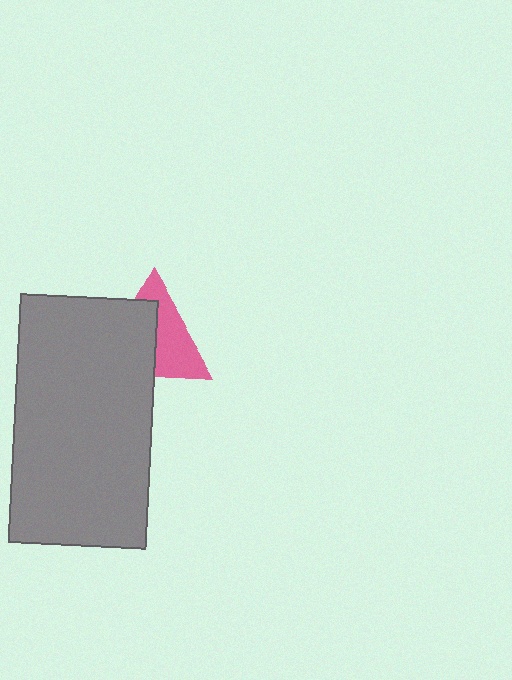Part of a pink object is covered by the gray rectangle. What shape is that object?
It is a triangle.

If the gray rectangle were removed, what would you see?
You would see the complete pink triangle.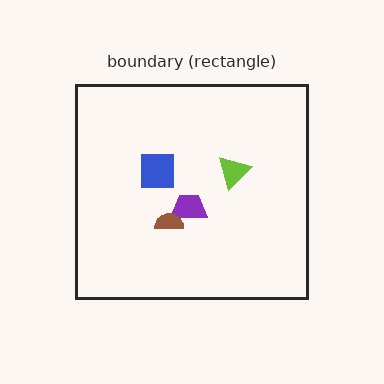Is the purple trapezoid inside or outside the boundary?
Inside.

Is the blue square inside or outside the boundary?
Inside.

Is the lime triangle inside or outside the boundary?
Inside.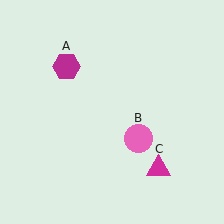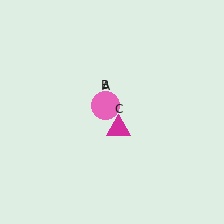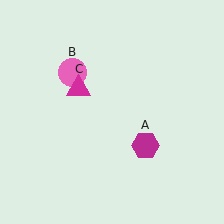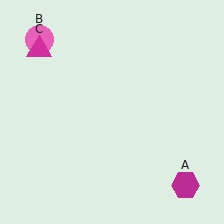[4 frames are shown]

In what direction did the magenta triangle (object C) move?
The magenta triangle (object C) moved up and to the left.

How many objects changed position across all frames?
3 objects changed position: magenta hexagon (object A), pink circle (object B), magenta triangle (object C).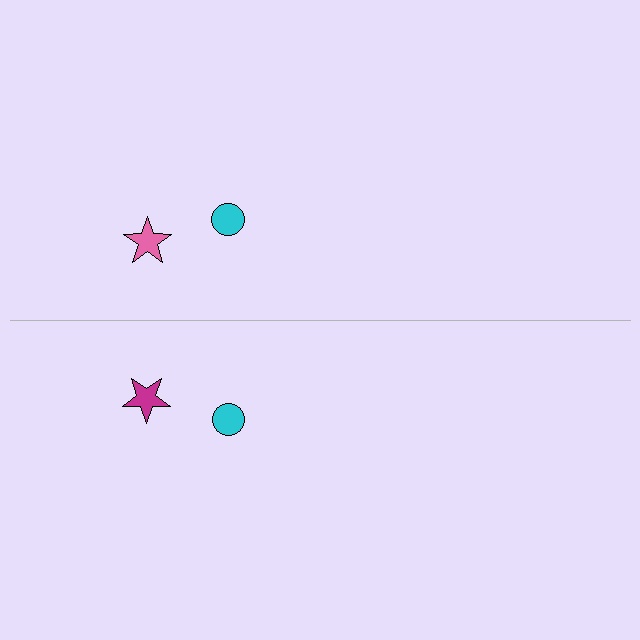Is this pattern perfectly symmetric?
No, the pattern is not perfectly symmetric. The magenta star on the bottom side breaks the symmetry — its mirror counterpart is pink.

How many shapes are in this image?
There are 4 shapes in this image.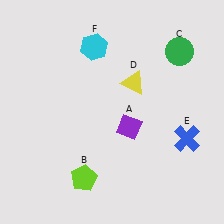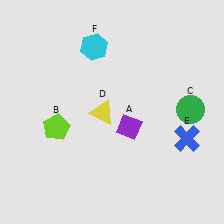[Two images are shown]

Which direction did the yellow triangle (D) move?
The yellow triangle (D) moved left.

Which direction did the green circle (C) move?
The green circle (C) moved down.